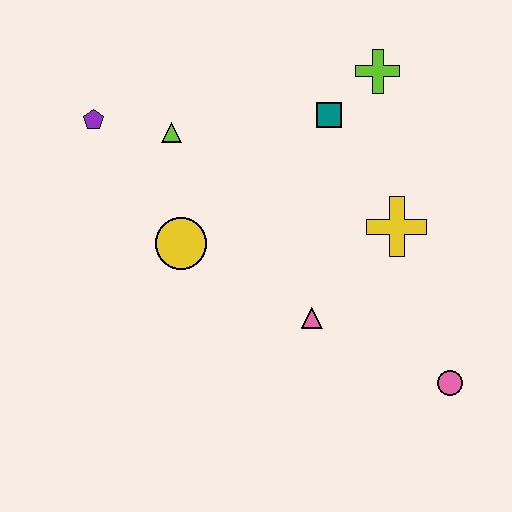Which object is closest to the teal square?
The lime cross is closest to the teal square.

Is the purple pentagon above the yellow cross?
Yes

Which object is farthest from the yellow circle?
The pink circle is farthest from the yellow circle.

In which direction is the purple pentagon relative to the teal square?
The purple pentagon is to the left of the teal square.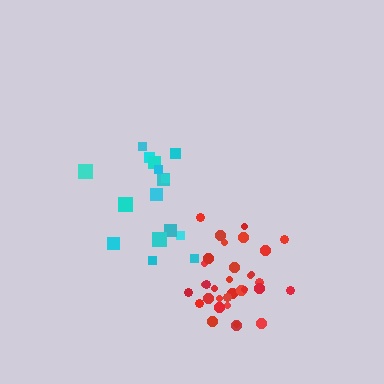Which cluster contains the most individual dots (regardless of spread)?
Red (33).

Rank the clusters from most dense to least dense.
red, cyan.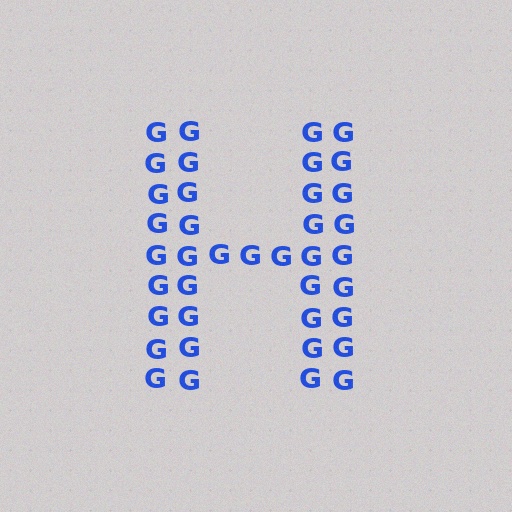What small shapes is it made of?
It is made of small letter G's.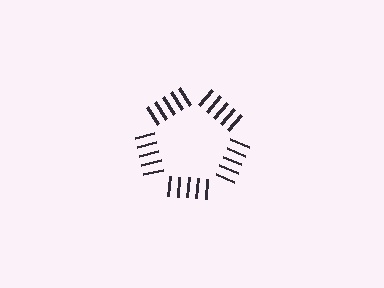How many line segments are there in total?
25 — 5 along each of the 5 edges.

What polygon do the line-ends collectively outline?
An illusory pentagon — the line segments terminate on its edges but no continuous stroke is drawn.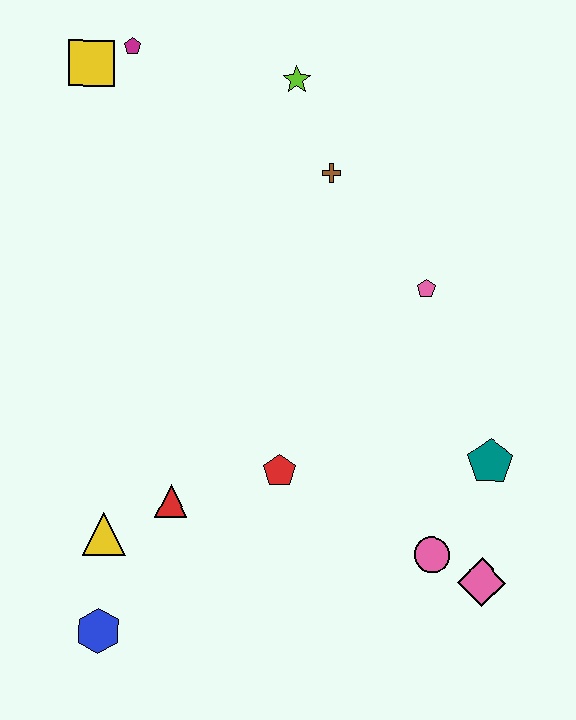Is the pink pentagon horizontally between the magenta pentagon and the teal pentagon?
Yes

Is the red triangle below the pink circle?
No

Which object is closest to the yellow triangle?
The red triangle is closest to the yellow triangle.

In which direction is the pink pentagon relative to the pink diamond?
The pink pentagon is above the pink diamond.